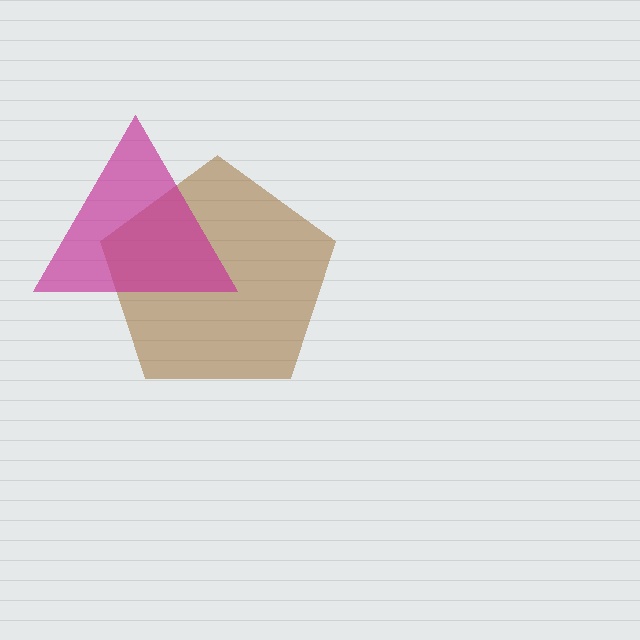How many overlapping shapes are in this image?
There are 2 overlapping shapes in the image.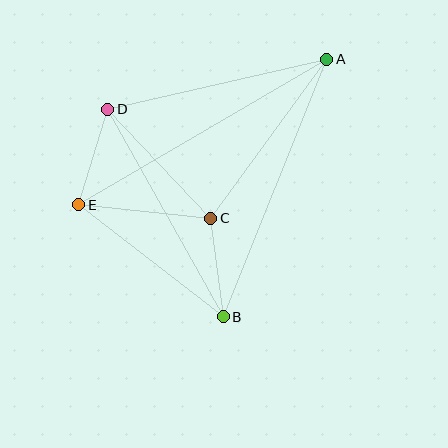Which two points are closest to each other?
Points B and C are closest to each other.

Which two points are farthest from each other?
Points A and E are farthest from each other.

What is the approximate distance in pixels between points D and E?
The distance between D and E is approximately 100 pixels.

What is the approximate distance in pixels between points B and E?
The distance between B and E is approximately 183 pixels.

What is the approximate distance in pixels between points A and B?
The distance between A and B is approximately 277 pixels.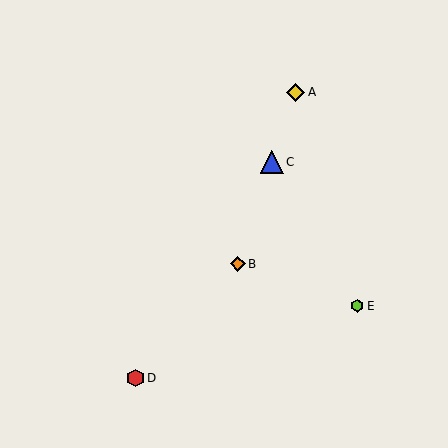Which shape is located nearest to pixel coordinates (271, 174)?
The blue triangle (labeled C) at (272, 162) is nearest to that location.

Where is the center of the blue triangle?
The center of the blue triangle is at (272, 162).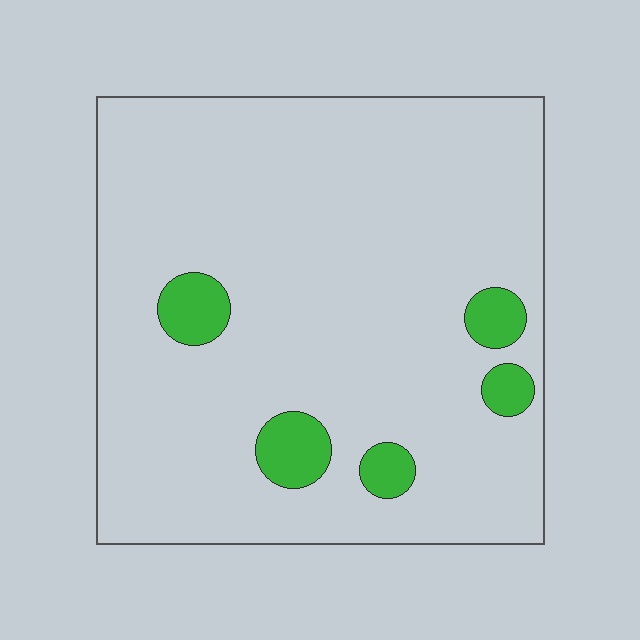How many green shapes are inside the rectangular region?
5.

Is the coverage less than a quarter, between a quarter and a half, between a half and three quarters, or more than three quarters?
Less than a quarter.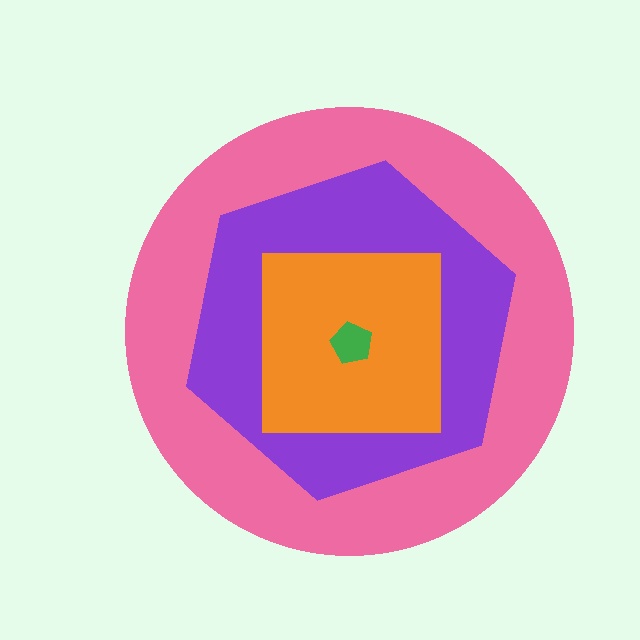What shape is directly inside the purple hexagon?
The orange square.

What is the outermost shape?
The pink circle.